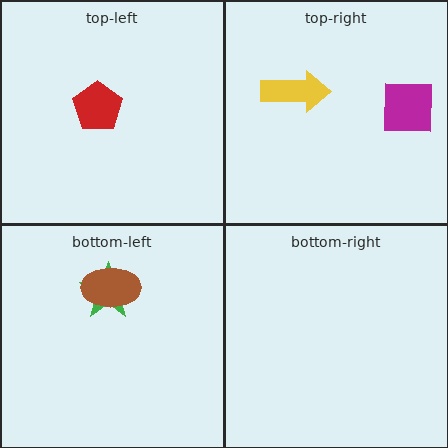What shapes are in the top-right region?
The magenta square, the yellow arrow.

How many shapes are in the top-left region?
1.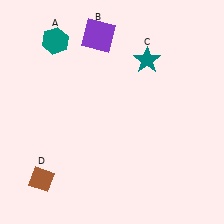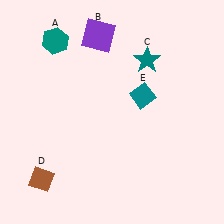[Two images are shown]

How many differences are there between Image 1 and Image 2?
There is 1 difference between the two images.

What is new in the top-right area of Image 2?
A teal diamond (E) was added in the top-right area of Image 2.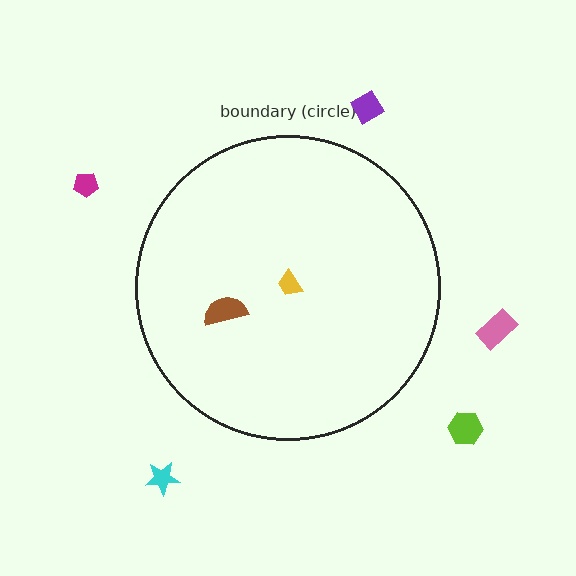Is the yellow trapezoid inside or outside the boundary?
Inside.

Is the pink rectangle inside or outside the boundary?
Outside.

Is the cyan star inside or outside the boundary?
Outside.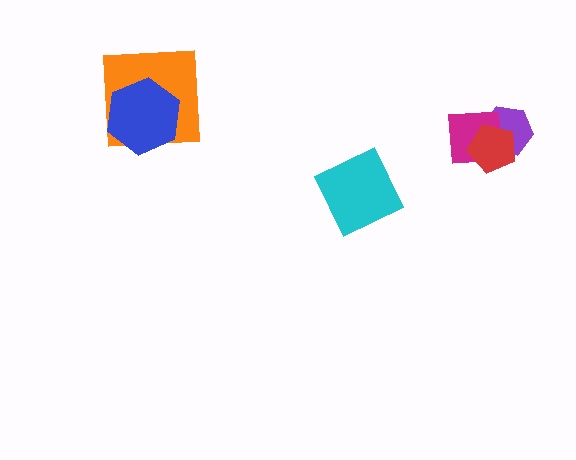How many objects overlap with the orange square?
1 object overlaps with the orange square.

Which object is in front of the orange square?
The blue hexagon is in front of the orange square.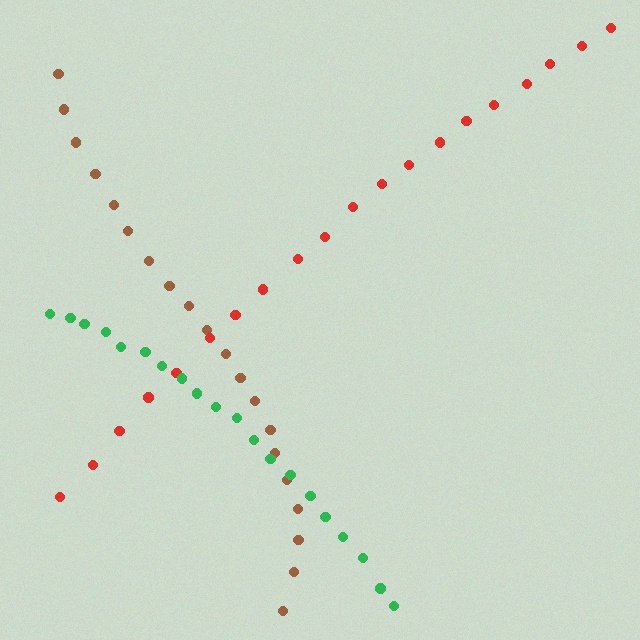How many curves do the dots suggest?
There are 3 distinct paths.